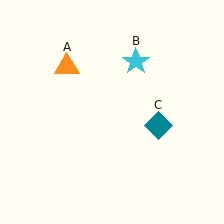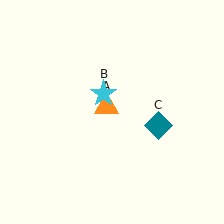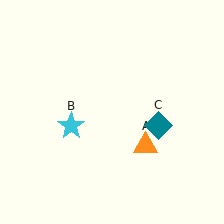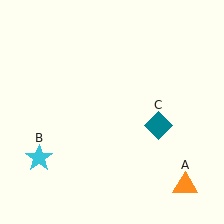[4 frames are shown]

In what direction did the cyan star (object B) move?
The cyan star (object B) moved down and to the left.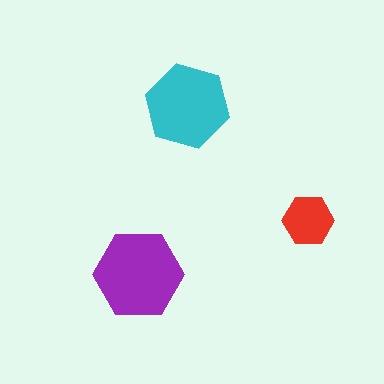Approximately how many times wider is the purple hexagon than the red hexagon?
About 1.5 times wider.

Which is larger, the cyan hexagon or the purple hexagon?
The purple one.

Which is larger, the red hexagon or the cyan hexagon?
The cyan one.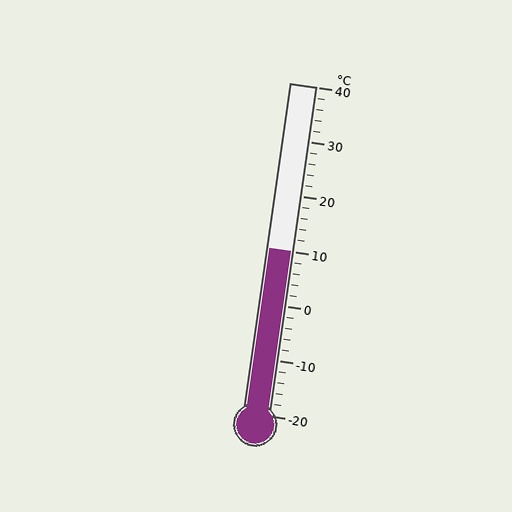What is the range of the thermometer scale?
The thermometer scale ranges from -20°C to 40°C.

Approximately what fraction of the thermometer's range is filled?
The thermometer is filled to approximately 50% of its range.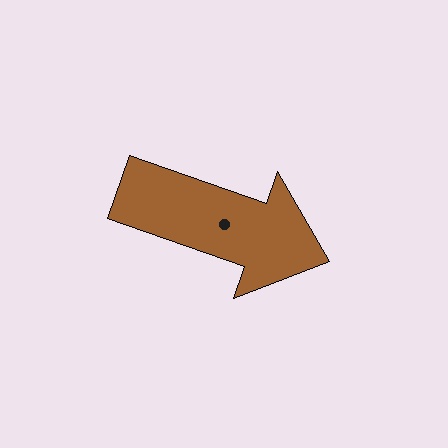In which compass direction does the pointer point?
East.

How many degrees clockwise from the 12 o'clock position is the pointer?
Approximately 109 degrees.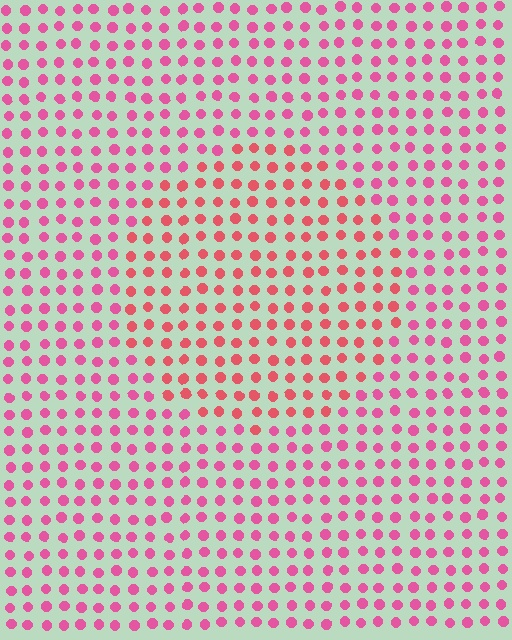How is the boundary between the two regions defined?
The boundary is defined purely by a slight shift in hue (about 25 degrees). Spacing, size, and orientation are identical on both sides.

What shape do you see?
I see a circle.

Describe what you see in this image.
The image is filled with small pink elements in a uniform arrangement. A circle-shaped region is visible where the elements are tinted to a slightly different hue, forming a subtle color boundary.